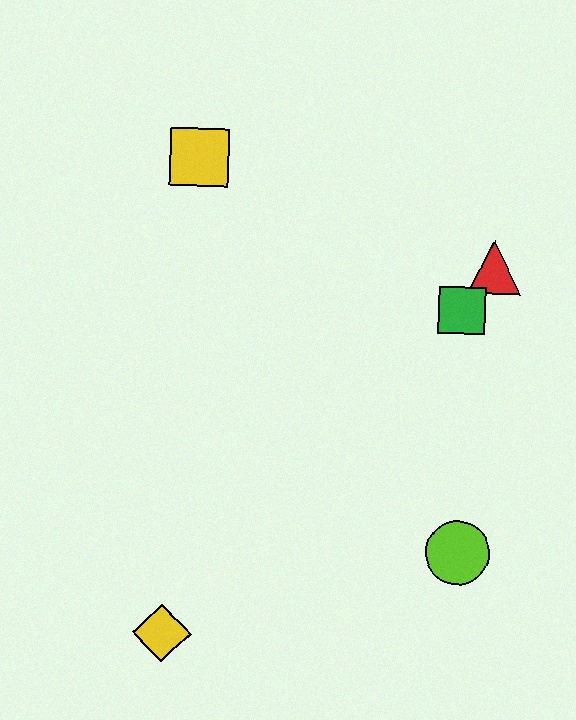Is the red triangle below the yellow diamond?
No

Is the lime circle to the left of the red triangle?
Yes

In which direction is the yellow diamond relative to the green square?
The yellow diamond is below the green square.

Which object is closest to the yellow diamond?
The lime circle is closest to the yellow diamond.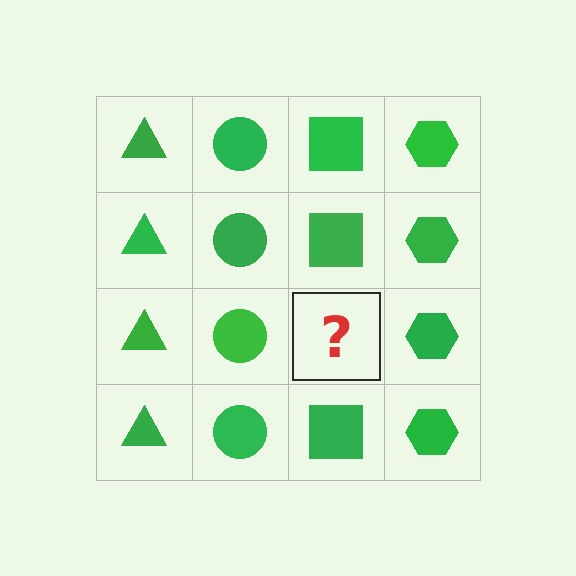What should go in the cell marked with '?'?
The missing cell should contain a green square.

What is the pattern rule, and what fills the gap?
The rule is that each column has a consistent shape. The gap should be filled with a green square.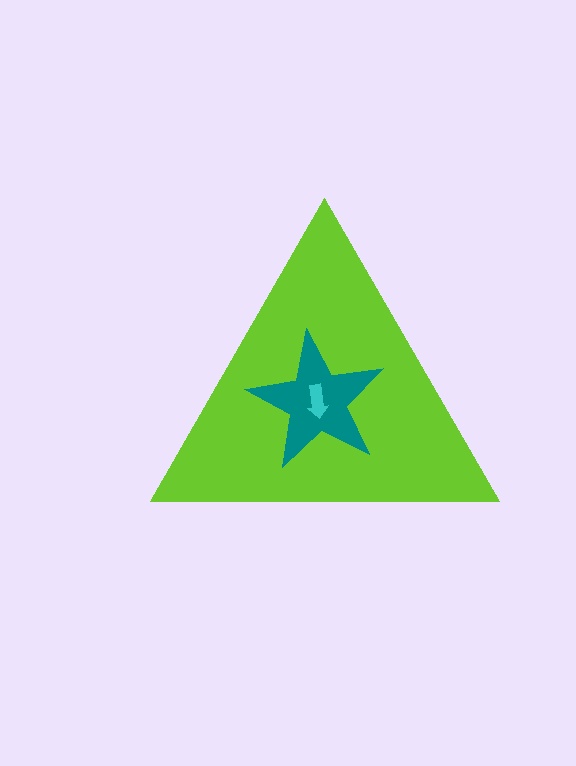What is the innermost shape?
The cyan arrow.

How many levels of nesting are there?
3.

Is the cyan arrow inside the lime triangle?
Yes.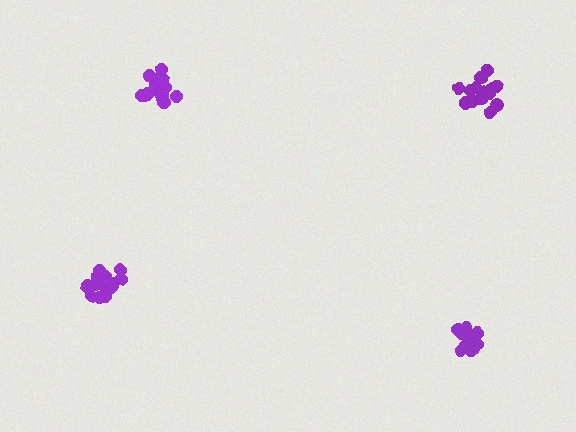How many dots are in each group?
Group 1: 15 dots, Group 2: 17 dots, Group 3: 14 dots, Group 4: 14 dots (60 total).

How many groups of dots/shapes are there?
There are 4 groups.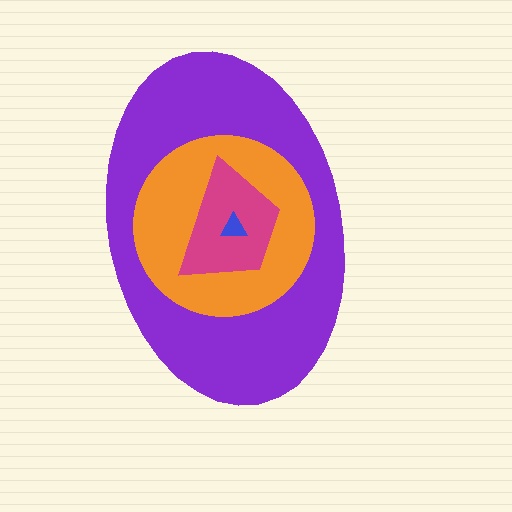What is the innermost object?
The blue triangle.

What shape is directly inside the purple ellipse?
The orange circle.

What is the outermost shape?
The purple ellipse.